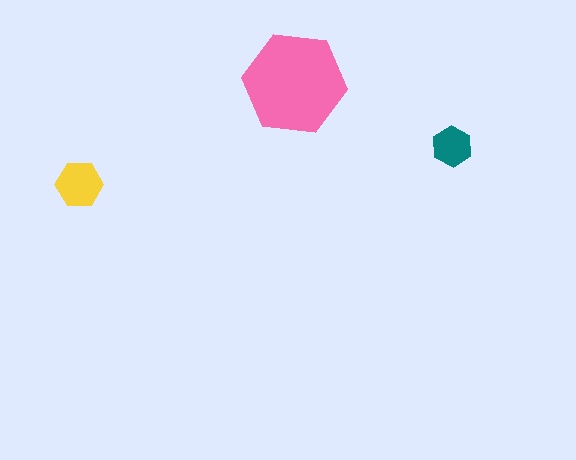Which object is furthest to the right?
The teal hexagon is rightmost.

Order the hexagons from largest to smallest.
the pink one, the yellow one, the teal one.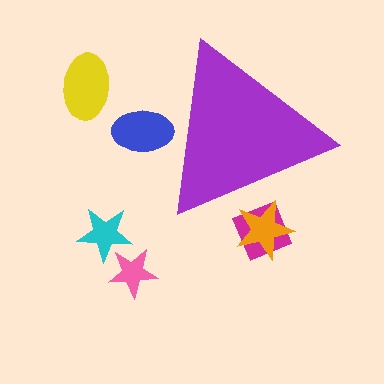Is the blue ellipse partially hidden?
Yes, the blue ellipse is partially hidden behind the purple triangle.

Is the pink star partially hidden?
No, the pink star is fully visible.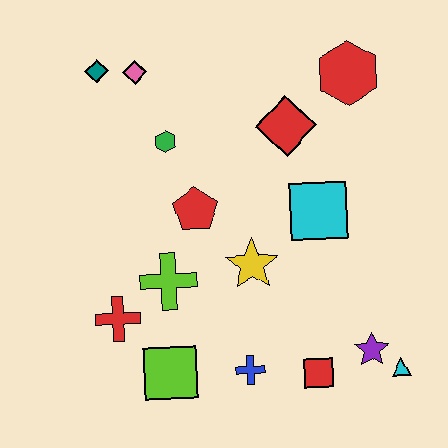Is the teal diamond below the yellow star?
No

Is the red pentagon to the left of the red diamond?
Yes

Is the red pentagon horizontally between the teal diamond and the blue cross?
Yes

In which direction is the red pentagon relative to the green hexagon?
The red pentagon is below the green hexagon.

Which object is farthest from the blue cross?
The teal diamond is farthest from the blue cross.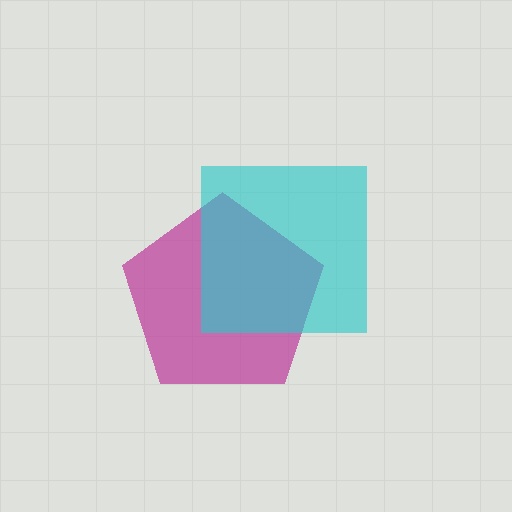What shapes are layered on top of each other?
The layered shapes are: a magenta pentagon, a cyan square.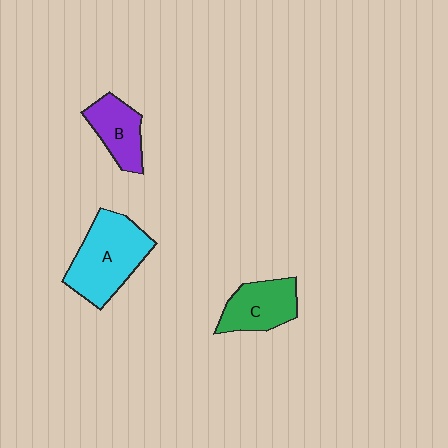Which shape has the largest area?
Shape A (cyan).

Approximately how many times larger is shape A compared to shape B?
Approximately 1.7 times.